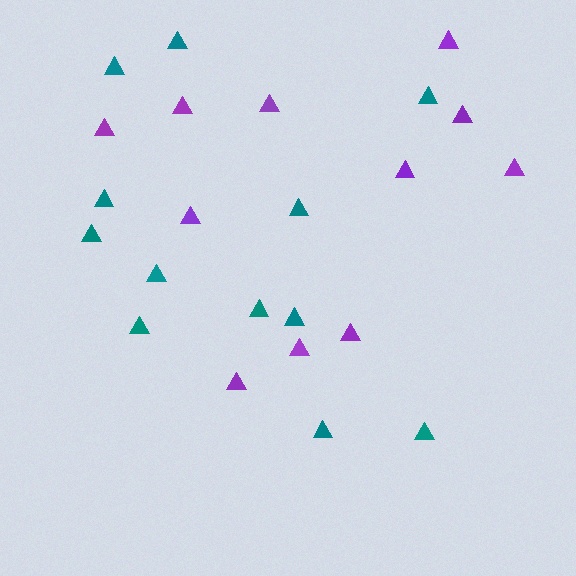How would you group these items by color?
There are 2 groups: one group of purple triangles (11) and one group of teal triangles (12).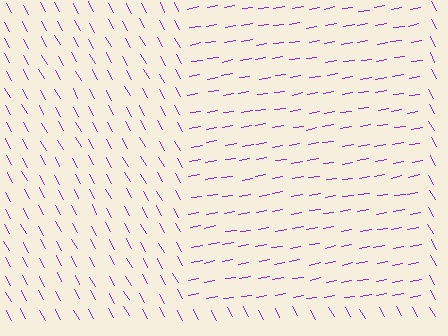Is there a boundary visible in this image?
Yes, there is a texture boundary formed by a change in line orientation.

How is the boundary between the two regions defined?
The boundary is defined purely by a change in line orientation (approximately 70 degrees difference). All lines are the same color and thickness.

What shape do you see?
I see a rectangle.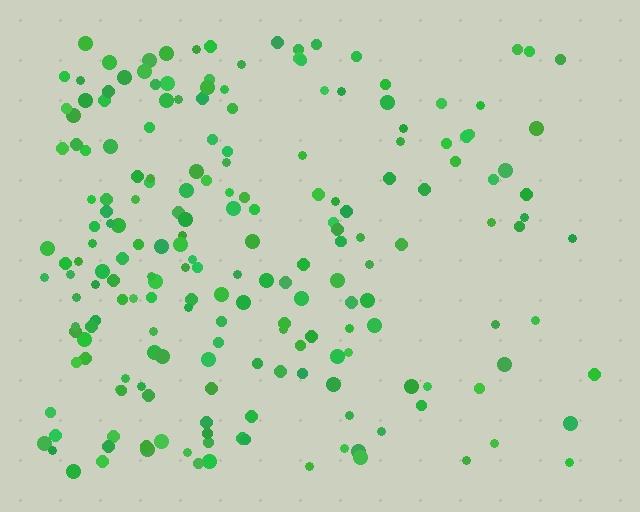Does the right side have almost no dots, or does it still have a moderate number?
Still a moderate number, just noticeably fewer than the left.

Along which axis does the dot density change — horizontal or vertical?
Horizontal.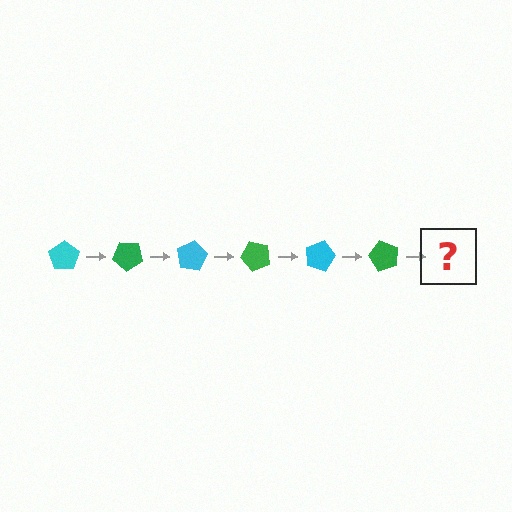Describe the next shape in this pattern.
It should be a cyan pentagon, rotated 240 degrees from the start.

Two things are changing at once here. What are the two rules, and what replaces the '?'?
The two rules are that it rotates 40 degrees each step and the color cycles through cyan and green. The '?' should be a cyan pentagon, rotated 240 degrees from the start.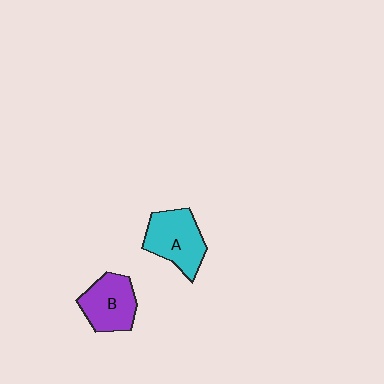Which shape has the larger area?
Shape A (cyan).